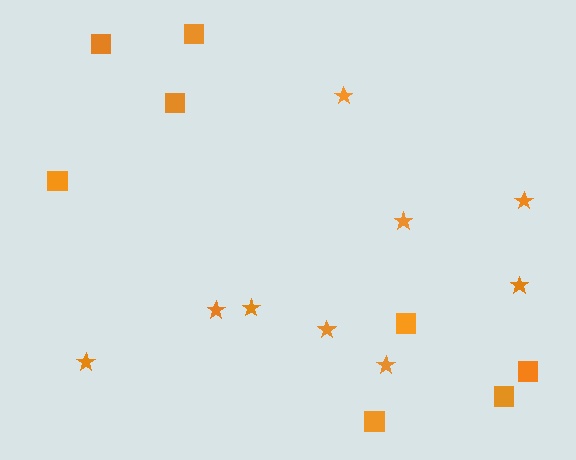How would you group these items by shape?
There are 2 groups: one group of stars (9) and one group of squares (8).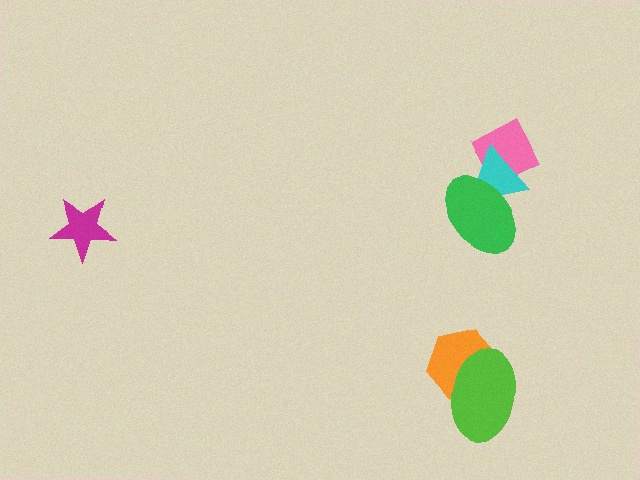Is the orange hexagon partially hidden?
Yes, it is partially covered by another shape.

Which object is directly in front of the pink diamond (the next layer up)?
The cyan triangle is directly in front of the pink diamond.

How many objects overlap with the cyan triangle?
2 objects overlap with the cyan triangle.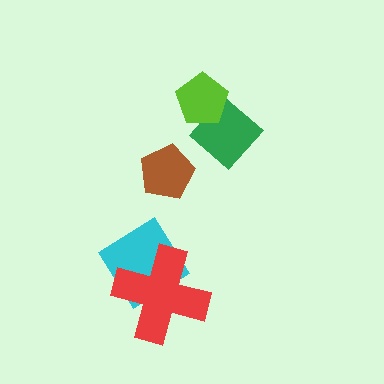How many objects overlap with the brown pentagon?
0 objects overlap with the brown pentagon.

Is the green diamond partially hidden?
Yes, it is partially covered by another shape.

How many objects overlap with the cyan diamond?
1 object overlaps with the cyan diamond.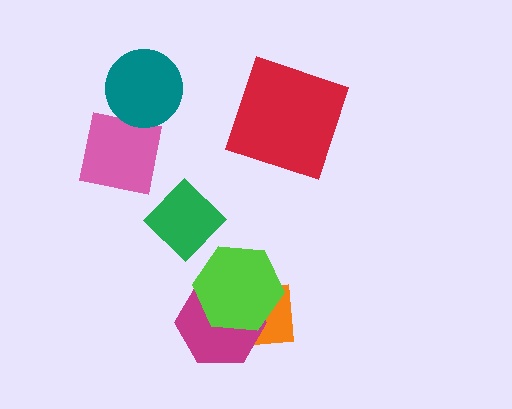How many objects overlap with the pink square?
1 object overlaps with the pink square.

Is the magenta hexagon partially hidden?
Yes, it is partially covered by another shape.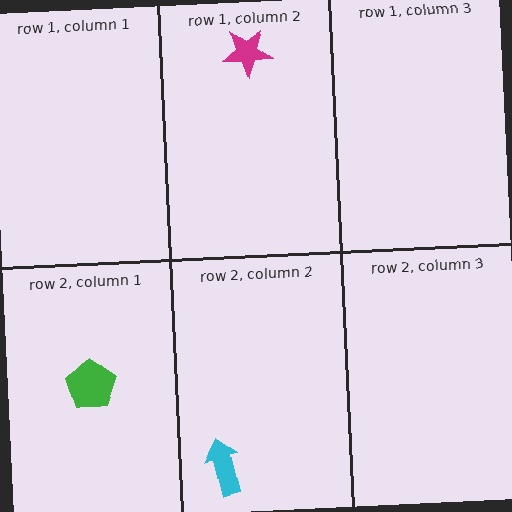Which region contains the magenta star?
The row 1, column 2 region.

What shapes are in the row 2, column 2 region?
The cyan arrow.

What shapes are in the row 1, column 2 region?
The magenta star.